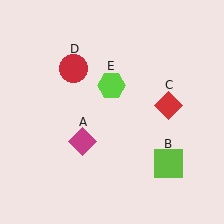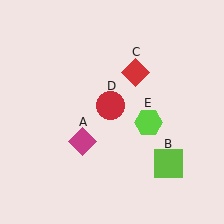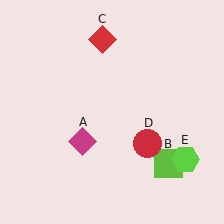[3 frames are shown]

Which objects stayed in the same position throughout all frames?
Magenta diamond (object A) and lime square (object B) remained stationary.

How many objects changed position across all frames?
3 objects changed position: red diamond (object C), red circle (object D), lime hexagon (object E).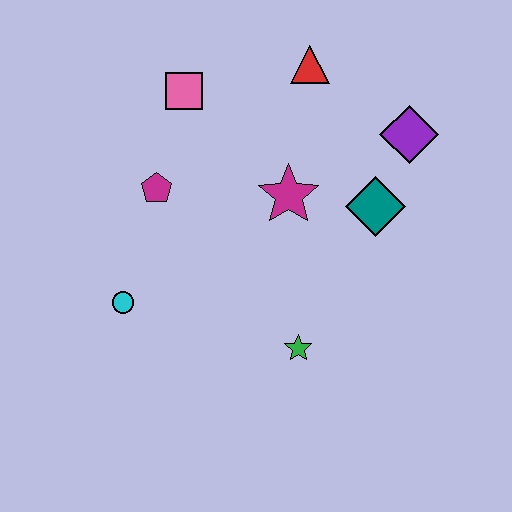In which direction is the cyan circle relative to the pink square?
The cyan circle is below the pink square.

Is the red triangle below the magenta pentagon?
No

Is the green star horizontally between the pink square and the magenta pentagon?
No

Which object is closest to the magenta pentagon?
The pink square is closest to the magenta pentagon.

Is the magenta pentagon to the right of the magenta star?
No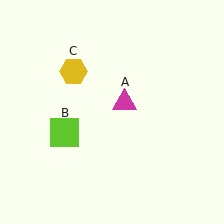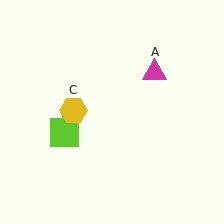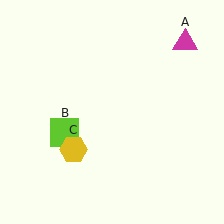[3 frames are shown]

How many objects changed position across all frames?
2 objects changed position: magenta triangle (object A), yellow hexagon (object C).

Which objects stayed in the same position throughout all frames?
Lime square (object B) remained stationary.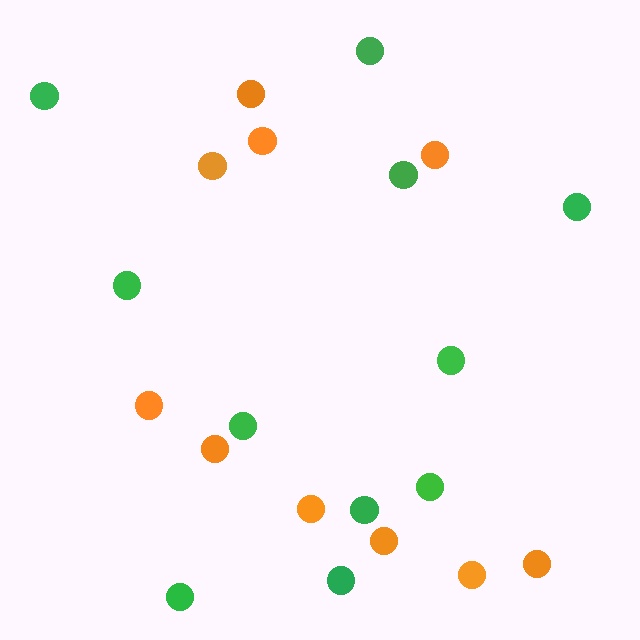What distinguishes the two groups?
There are 2 groups: one group of orange circles (10) and one group of green circles (11).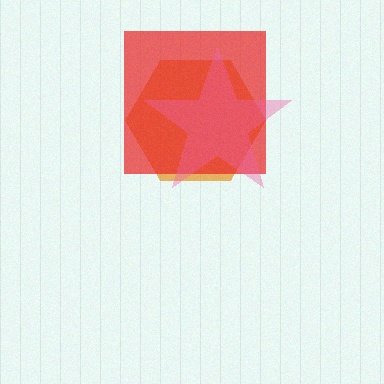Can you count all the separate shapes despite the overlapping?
Yes, there are 3 separate shapes.